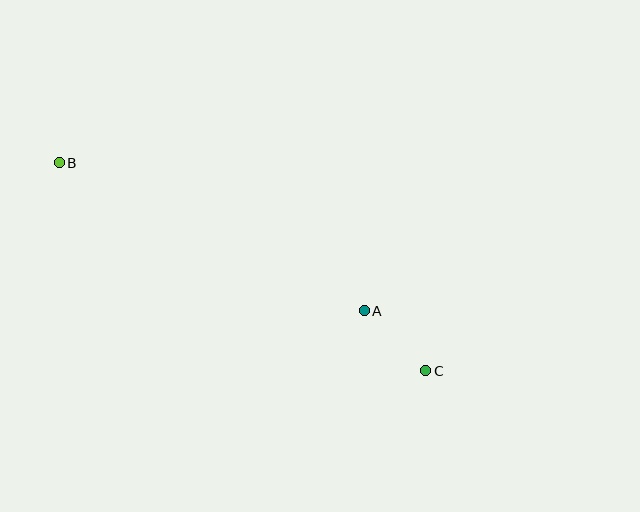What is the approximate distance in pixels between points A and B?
The distance between A and B is approximately 340 pixels.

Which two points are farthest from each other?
Points B and C are farthest from each other.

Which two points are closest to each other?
Points A and C are closest to each other.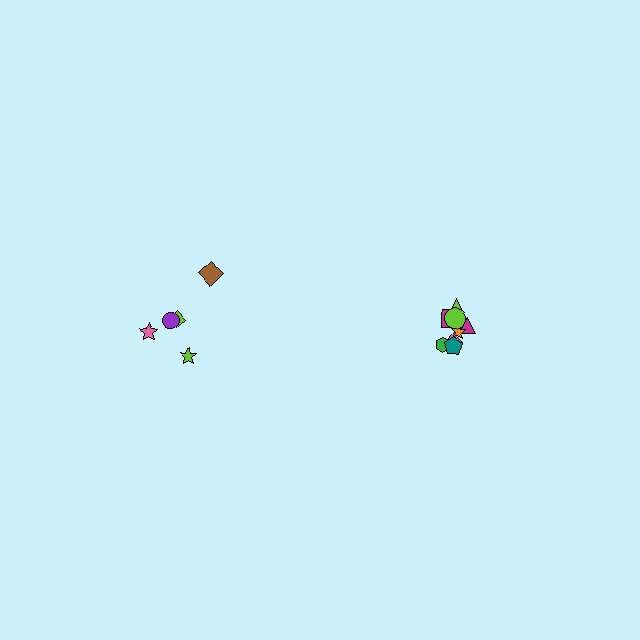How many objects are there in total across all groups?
There are 13 objects.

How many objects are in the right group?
There are 8 objects.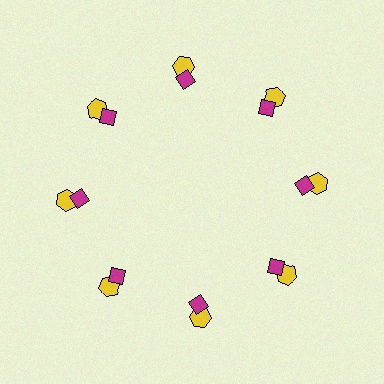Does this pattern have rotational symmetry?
Yes, this pattern has 8-fold rotational symmetry. It looks the same after rotating 45 degrees around the center.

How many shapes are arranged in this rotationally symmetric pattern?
There are 16 shapes, arranged in 8 groups of 2.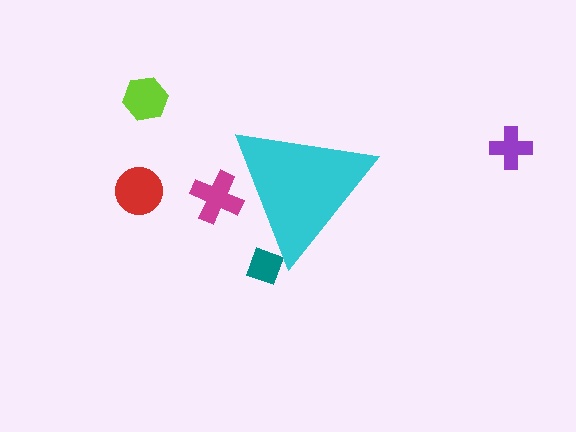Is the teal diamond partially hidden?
Yes, the teal diamond is partially hidden behind the cyan triangle.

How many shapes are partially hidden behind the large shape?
2 shapes are partially hidden.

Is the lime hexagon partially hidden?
No, the lime hexagon is fully visible.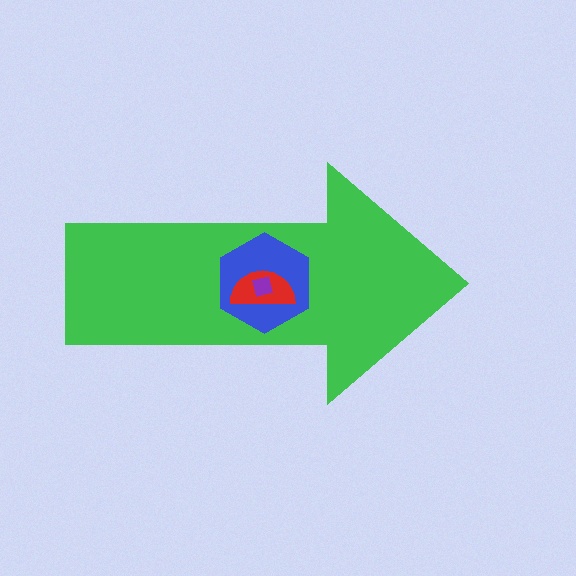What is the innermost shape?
The purple square.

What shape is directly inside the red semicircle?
The purple square.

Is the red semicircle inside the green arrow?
Yes.